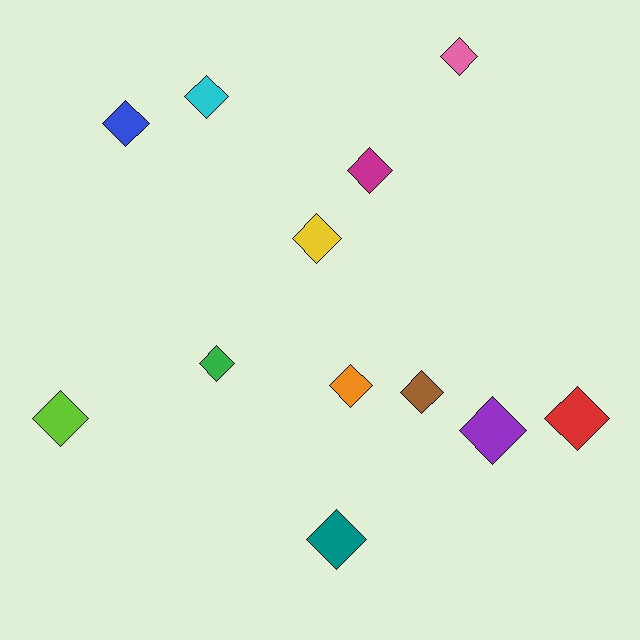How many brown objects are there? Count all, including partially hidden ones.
There is 1 brown object.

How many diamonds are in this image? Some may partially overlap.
There are 12 diamonds.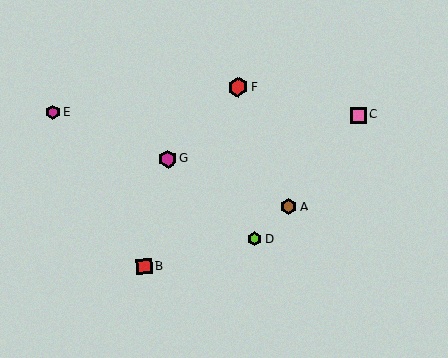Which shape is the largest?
The red hexagon (labeled F) is the largest.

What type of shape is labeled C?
Shape C is a pink square.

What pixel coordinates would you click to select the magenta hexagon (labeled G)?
Click at (167, 159) to select the magenta hexagon G.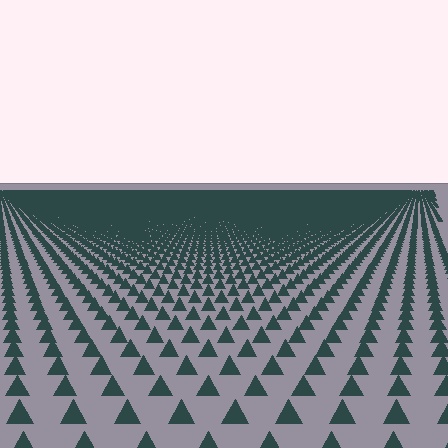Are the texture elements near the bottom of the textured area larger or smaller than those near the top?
Larger. Near the bottom, elements are closer to the viewer and appear at a bigger on-screen size.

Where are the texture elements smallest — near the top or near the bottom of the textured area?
Near the top.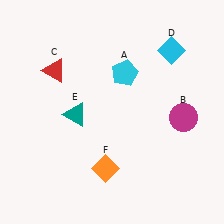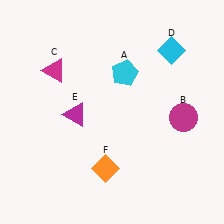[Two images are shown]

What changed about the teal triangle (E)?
In Image 1, E is teal. In Image 2, it changed to magenta.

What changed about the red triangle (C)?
In Image 1, C is red. In Image 2, it changed to magenta.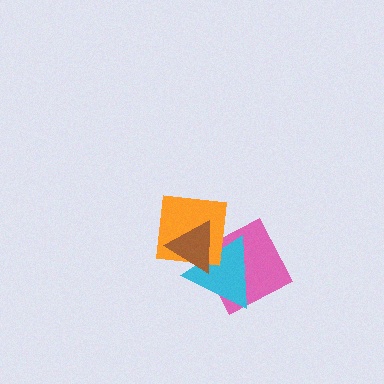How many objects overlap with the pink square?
2 objects overlap with the pink square.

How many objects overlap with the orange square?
2 objects overlap with the orange square.